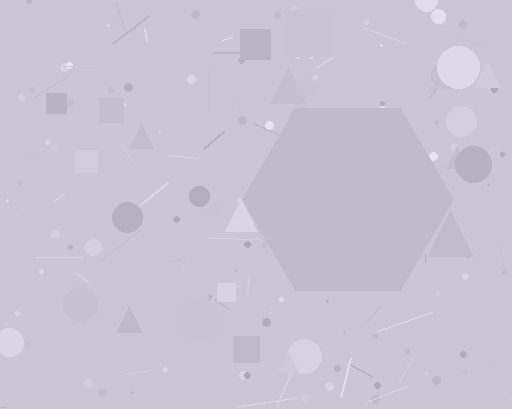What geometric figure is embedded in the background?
A hexagon is embedded in the background.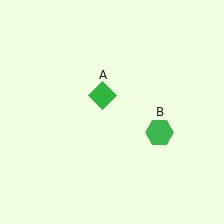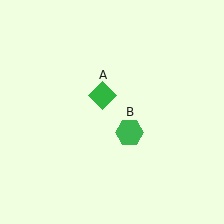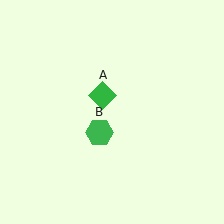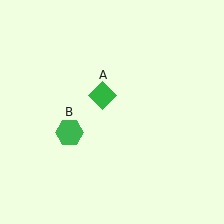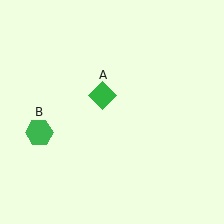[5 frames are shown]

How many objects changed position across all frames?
1 object changed position: green hexagon (object B).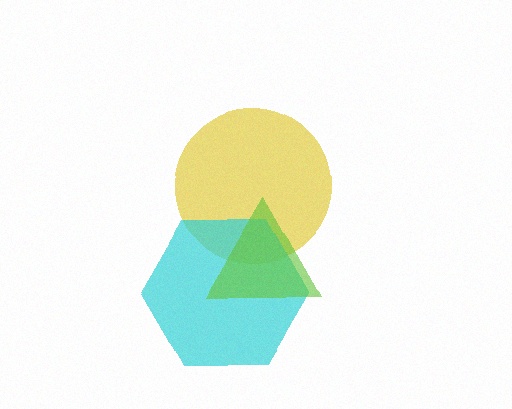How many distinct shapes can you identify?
There are 3 distinct shapes: a yellow circle, a cyan hexagon, a lime triangle.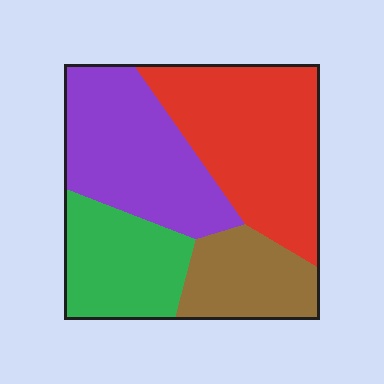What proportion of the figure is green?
Green takes up about one fifth (1/5) of the figure.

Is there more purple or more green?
Purple.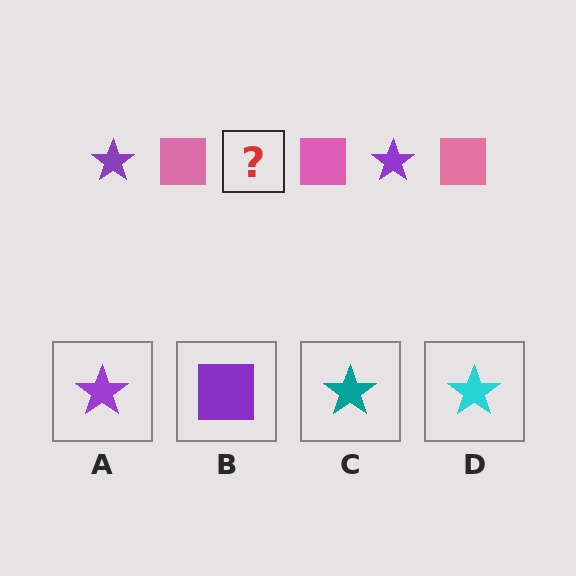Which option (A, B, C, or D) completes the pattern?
A.